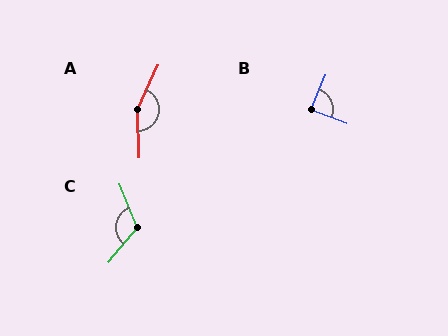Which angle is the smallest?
B, at approximately 87 degrees.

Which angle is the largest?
A, at approximately 153 degrees.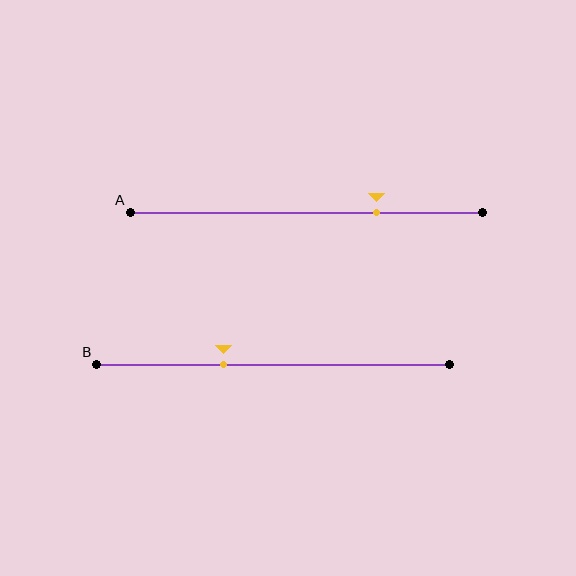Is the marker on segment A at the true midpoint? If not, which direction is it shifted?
No, the marker on segment A is shifted to the right by about 20% of the segment length.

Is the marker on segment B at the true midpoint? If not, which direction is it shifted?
No, the marker on segment B is shifted to the left by about 14% of the segment length.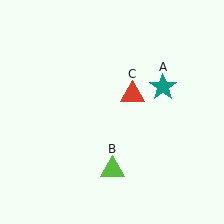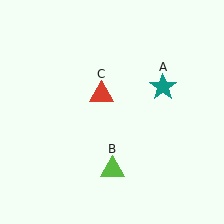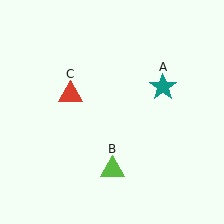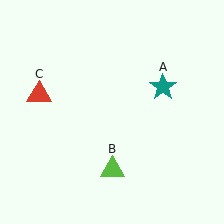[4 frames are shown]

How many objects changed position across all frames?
1 object changed position: red triangle (object C).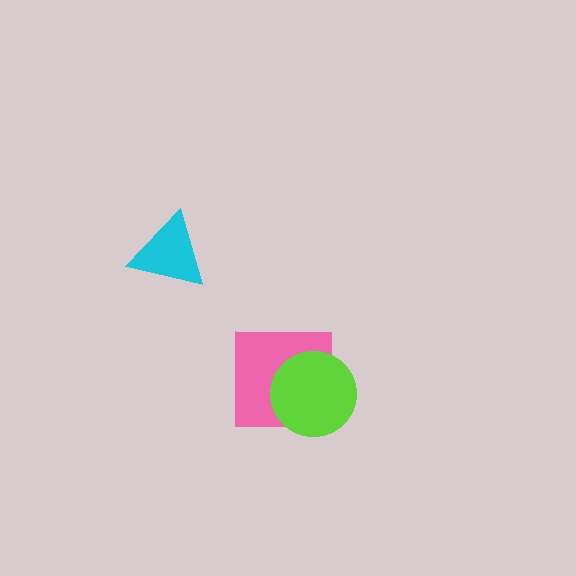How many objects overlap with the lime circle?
1 object overlaps with the lime circle.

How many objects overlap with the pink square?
1 object overlaps with the pink square.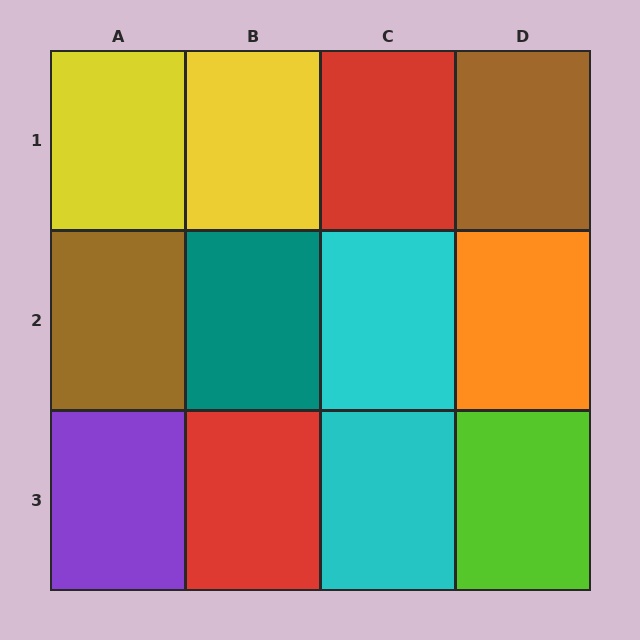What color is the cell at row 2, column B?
Teal.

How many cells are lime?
1 cell is lime.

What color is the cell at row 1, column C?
Red.